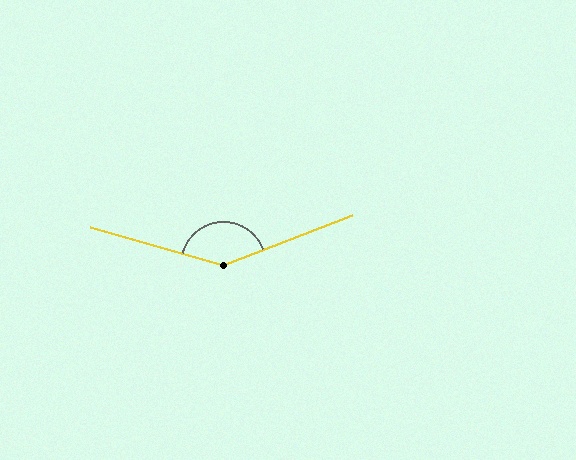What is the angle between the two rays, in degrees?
Approximately 143 degrees.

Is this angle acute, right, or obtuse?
It is obtuse.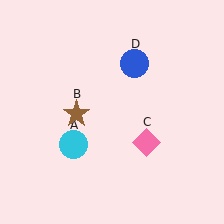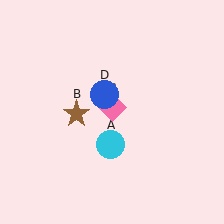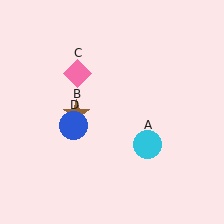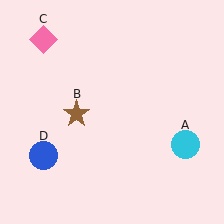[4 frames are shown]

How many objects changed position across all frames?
3 objects changed position: cyan circle (object A), pink diamond (object C), blue circle (object D).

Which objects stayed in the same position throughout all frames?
Brown star (object B) remained stationary.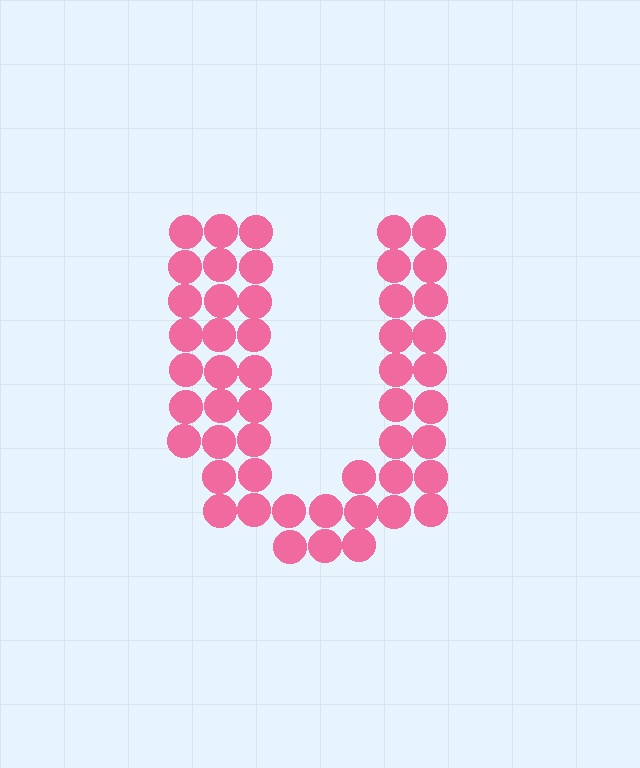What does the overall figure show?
The overall figure shows the letter U.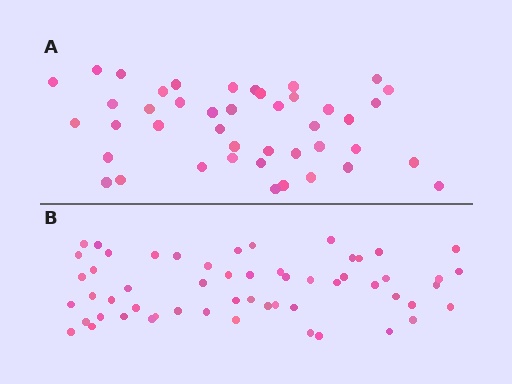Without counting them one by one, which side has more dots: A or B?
Region B (the bottom region) has more dots.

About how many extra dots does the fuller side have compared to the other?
Region B has approximately 15 more dots than region A.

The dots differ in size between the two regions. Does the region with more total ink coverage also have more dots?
No. Region A has more total ink coverage because its dots are larger, but region B actually contains more individual dots. Total area can be misleading — the number of items is what matters here.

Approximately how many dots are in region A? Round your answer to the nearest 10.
About 40 dots. (The exact count is 43, which rounds to 40.)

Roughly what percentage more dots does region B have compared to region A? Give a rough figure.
About 30% more.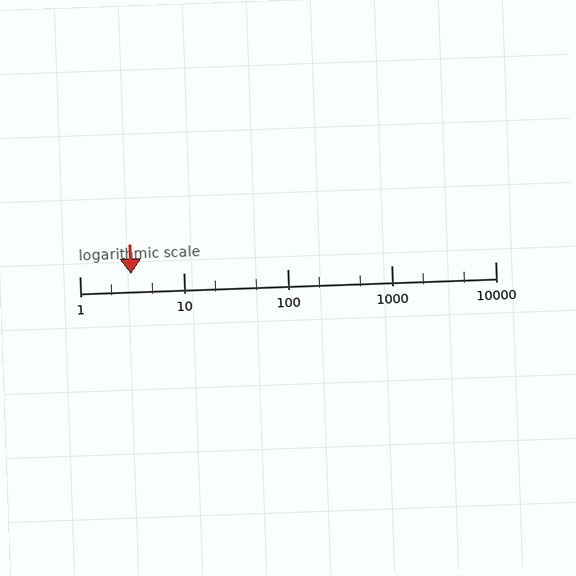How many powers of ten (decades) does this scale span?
The scale spans 4 decades, from 1 to 10000.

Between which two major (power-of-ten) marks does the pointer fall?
The pointer is between 1 and 10.